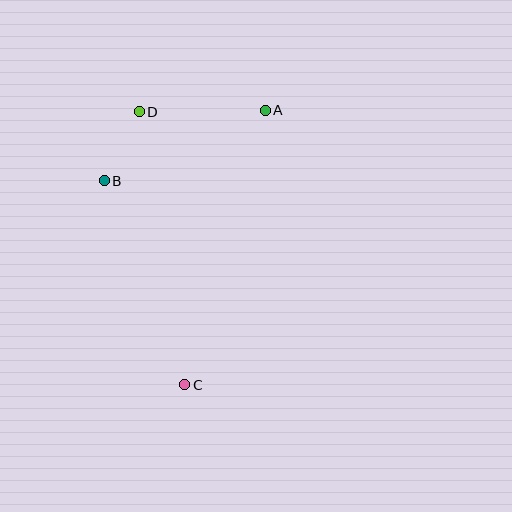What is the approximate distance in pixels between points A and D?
The distance between A and D is approximately 126 pixels.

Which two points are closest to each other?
Points B and D are closest to each other.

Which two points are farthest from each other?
Points A and C are farthest from each other.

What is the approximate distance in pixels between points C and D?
The distance between C and D is approximately 277 pixels.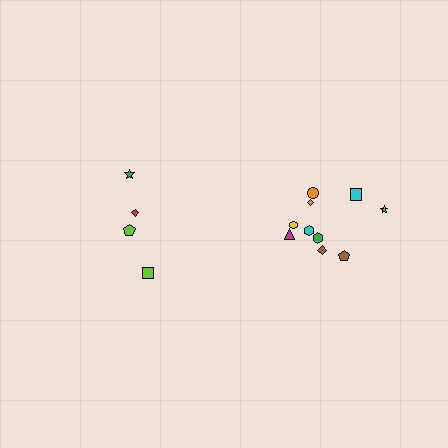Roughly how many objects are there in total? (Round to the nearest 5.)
Roughly 15 objects in total.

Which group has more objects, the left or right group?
The right group.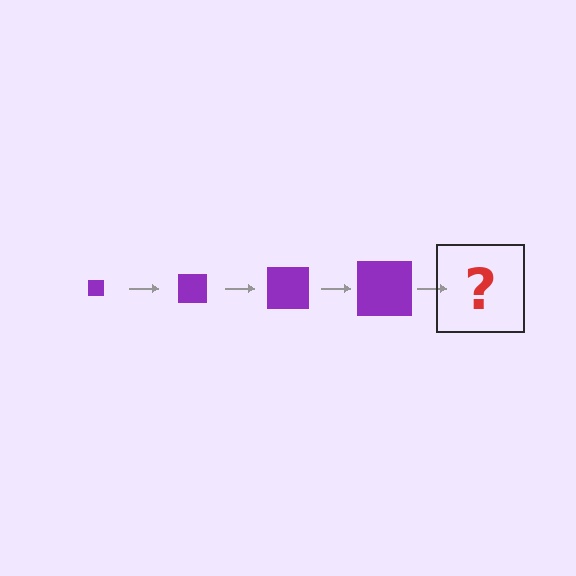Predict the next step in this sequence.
The next step is a purple square, larger than the previous one.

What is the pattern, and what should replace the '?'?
The pattern is that the square gets progressively larger each step. The '?' should be a purple square, larger than the previous one.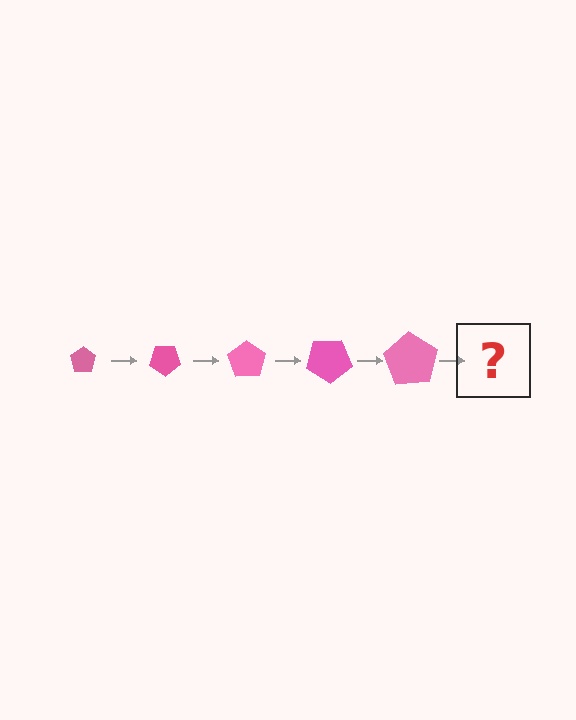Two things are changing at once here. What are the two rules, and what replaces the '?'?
The two rules are that the pentagon grows larger each step and it rotates 35 degrees each step. The '?' should be a pentagon, larger than the previous one and rotated 175 degrees from the start.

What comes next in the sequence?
The next element should be a pentagon, larger than the previous one and rotated 175 degrees from the start.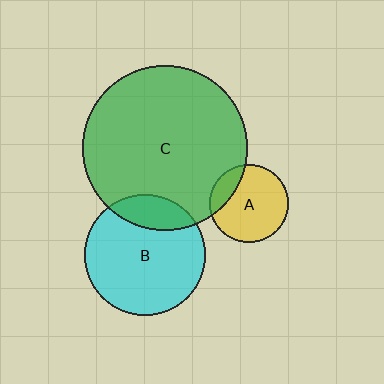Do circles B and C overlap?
Yes.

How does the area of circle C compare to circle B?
Approximately 1.9 times.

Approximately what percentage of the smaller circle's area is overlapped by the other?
Approximately 20%.